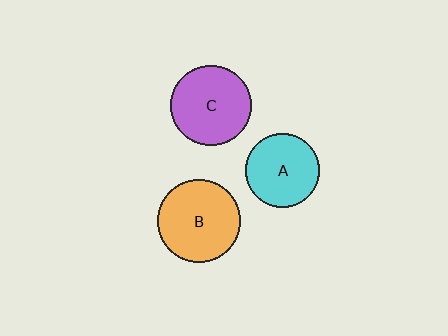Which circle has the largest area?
Circle B (orange).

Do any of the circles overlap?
No, none of the circles overlap.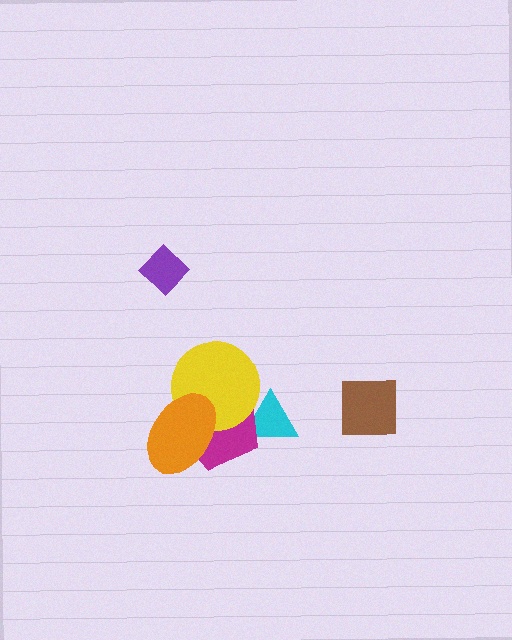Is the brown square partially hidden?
No, no other shape covers it.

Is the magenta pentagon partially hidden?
Yes, it is partially covered by another shape.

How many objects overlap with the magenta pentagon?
3 objects overlap with the magenta pentagon.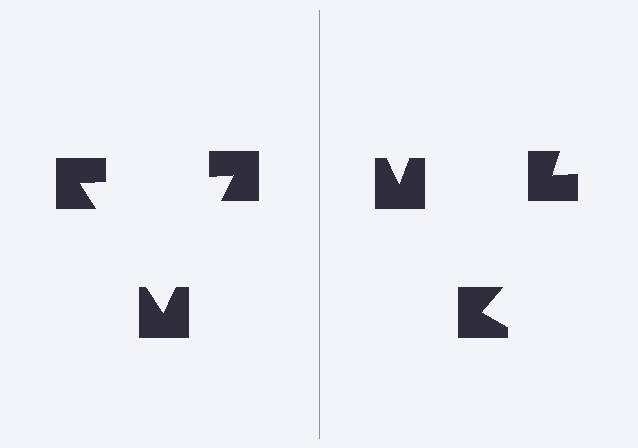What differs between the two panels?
The notched squares are positioned identically on both sides; only the wedge orientations differ. On the left they align to a triangle; on the right they are misaligned.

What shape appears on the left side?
An illusory triangle.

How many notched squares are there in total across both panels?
6 — 3 on each side.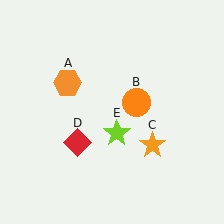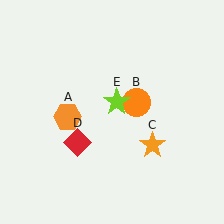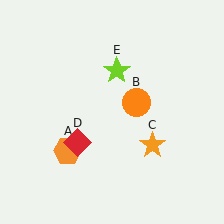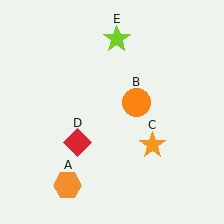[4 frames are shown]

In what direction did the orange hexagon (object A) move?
The orange hexagon (object A) moved down.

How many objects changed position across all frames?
2 objects changed position: orange hexagon (object A), lime star (object E).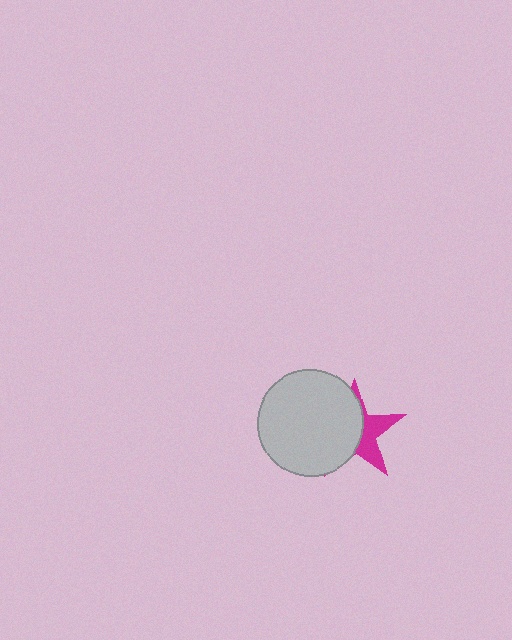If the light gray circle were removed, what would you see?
You would see the complete magenta star.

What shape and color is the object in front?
The object in front is a light gray circle.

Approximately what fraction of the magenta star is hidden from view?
Roughly 59% of the magenta star is hidden behind the light gray circle.